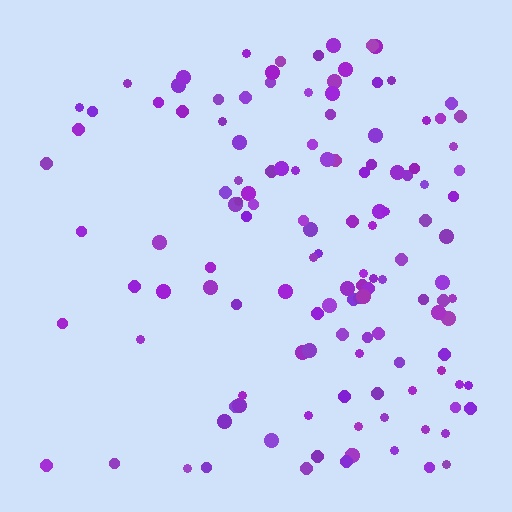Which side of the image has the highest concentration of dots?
The right.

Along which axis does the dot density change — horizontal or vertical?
Horizontal.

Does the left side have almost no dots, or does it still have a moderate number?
Still a moderate number, just noticeably fewer than the right.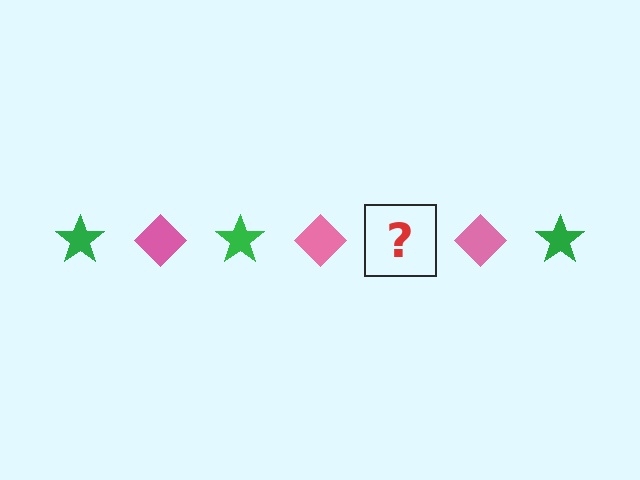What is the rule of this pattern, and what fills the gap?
The rule is that the pattern alternates between green star and pink diamond. The gap should be filled with a green star.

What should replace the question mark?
The question mark should be replaced with a green star.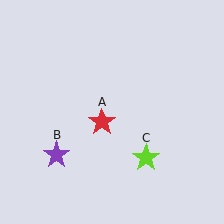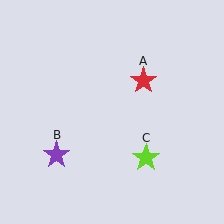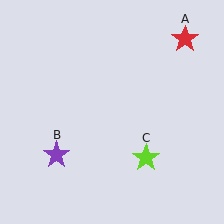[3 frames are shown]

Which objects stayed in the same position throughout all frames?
Purple star (object B) and lime star (object C) remained stationary.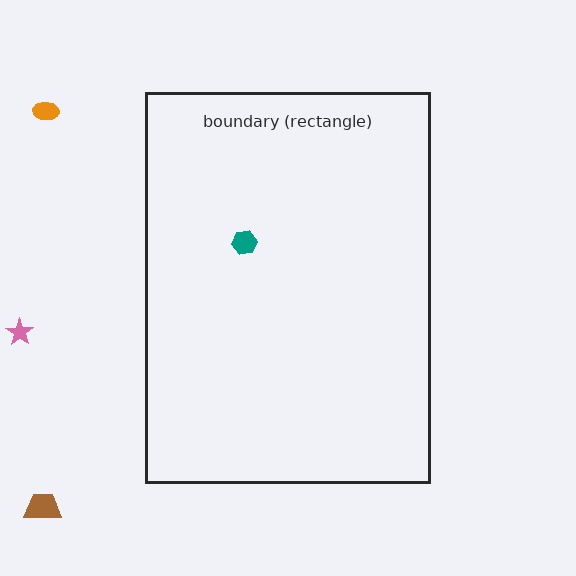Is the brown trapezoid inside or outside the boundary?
Outside.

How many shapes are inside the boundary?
1 inside, 3 outside.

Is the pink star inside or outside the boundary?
Outside.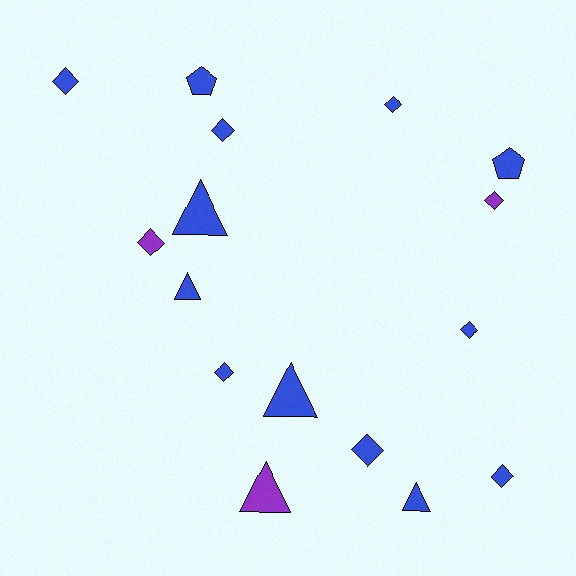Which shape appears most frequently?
Diamond, with 9 objects.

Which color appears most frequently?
Blue, with 13 objects.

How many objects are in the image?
There are 16 objects.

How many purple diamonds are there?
There are 2 purple diamonds.